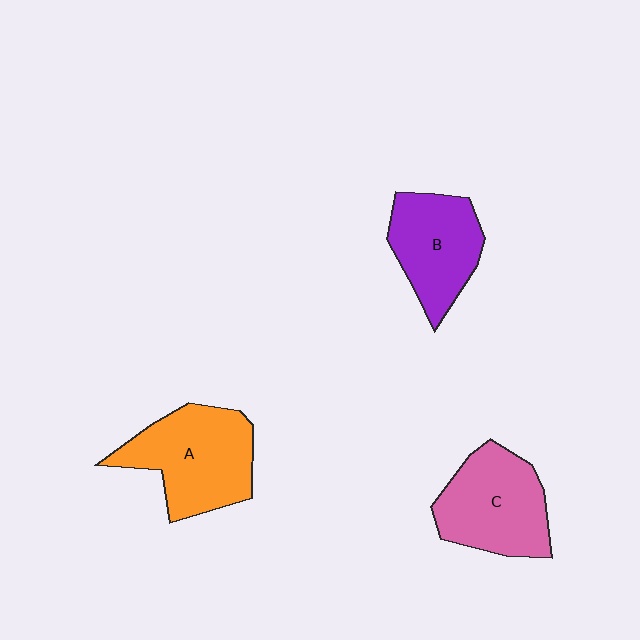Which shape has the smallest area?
Shape B (purple).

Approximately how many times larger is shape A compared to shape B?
Approximately 1.3 times.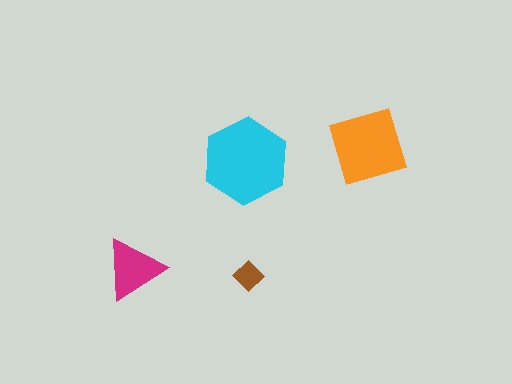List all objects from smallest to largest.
The brown diamond, the magenta triangle, the orange square, the cyan hexagon.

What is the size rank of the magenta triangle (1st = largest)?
3rd.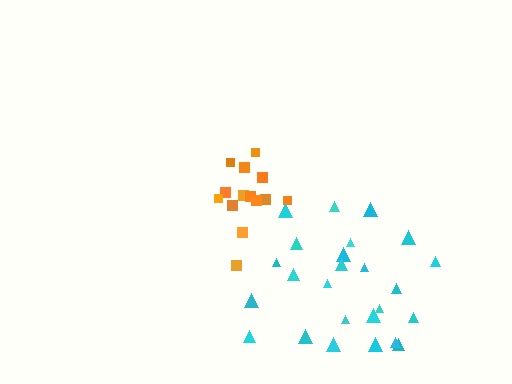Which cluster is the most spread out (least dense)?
Cyan.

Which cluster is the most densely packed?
Orange.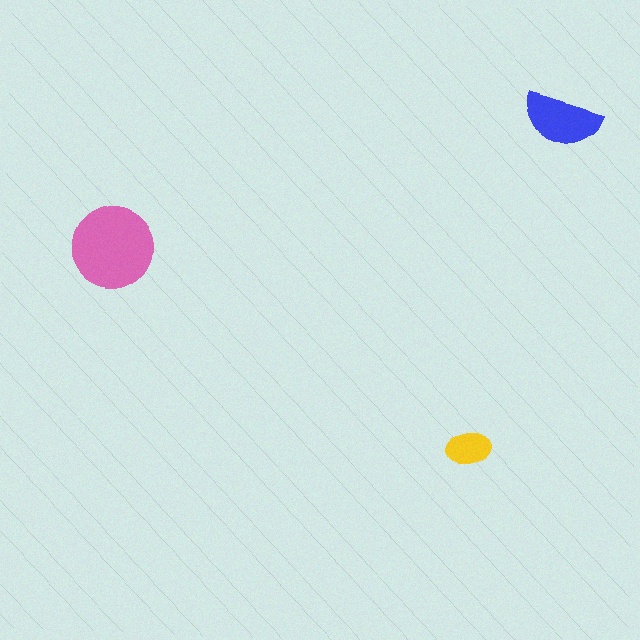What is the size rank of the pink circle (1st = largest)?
1st.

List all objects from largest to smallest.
The pink circle, the blue semicircle, the yellow ellipse.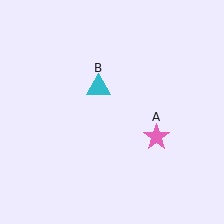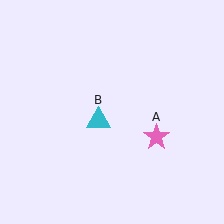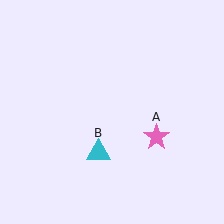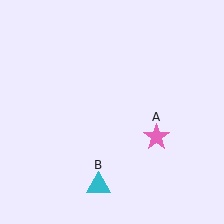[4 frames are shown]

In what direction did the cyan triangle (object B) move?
The cyan triangle (object B) moved down.